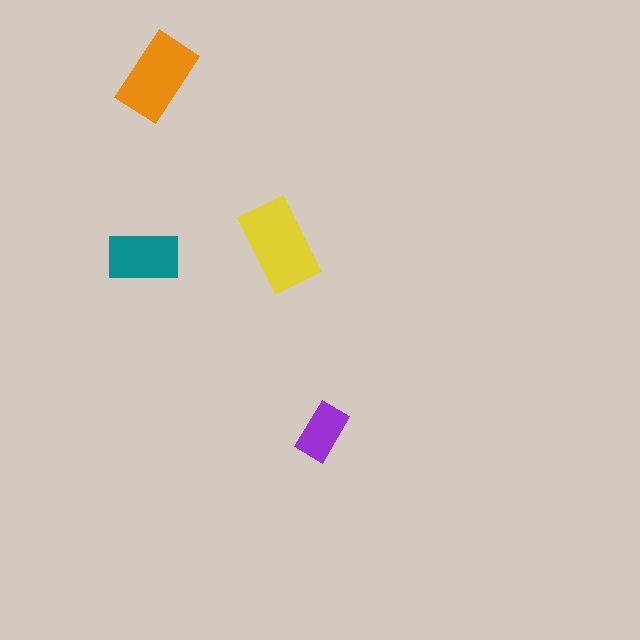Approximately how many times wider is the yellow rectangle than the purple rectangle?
About 1.5 times wider.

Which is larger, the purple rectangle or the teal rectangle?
The teal one.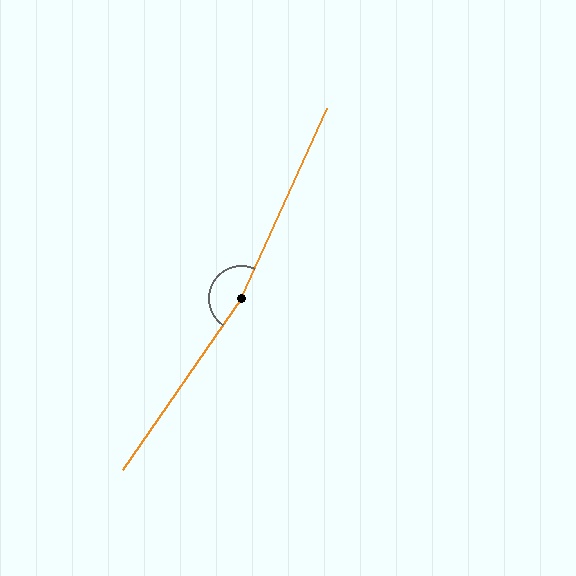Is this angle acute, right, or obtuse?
It is obtuse.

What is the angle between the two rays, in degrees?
Approximately 169 degrees.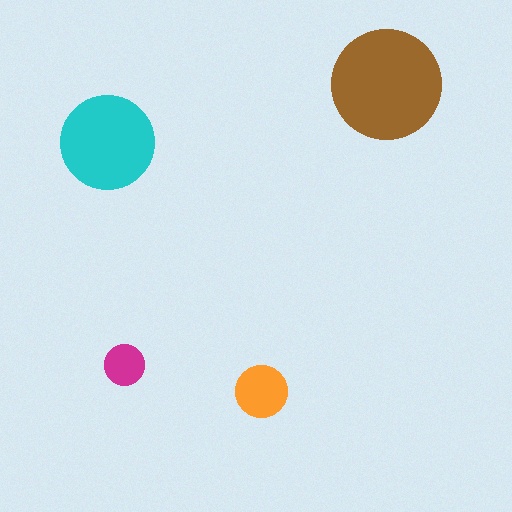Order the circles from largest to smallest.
the brown one, the cyan one, the orange one, the magenta one.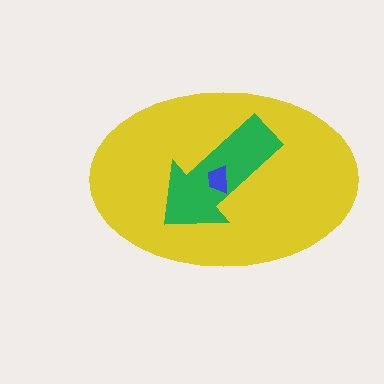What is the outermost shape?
The yellow ellipse.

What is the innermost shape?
The blue trapezoid.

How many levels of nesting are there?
3.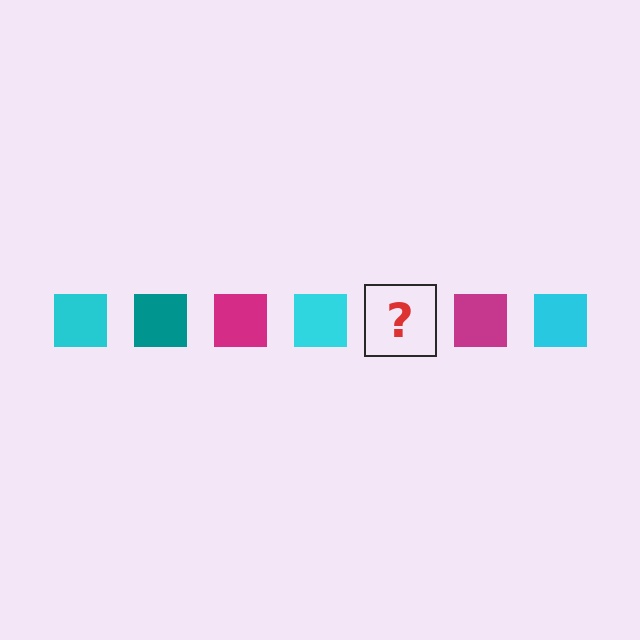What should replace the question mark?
The question mark should be replaced with a teal square.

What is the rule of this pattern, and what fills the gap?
The rule is that the pattern cycles through cyan, teal, magenta squares. The gap should be filled with a teal square.